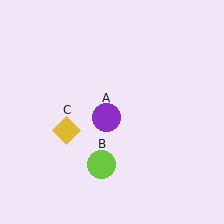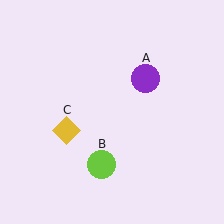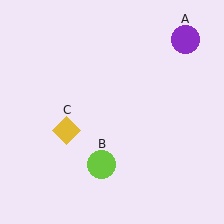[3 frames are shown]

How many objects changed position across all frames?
1 object changed position: purple circle (object A).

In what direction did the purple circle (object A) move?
The purple circle (object A) moved up and to the right.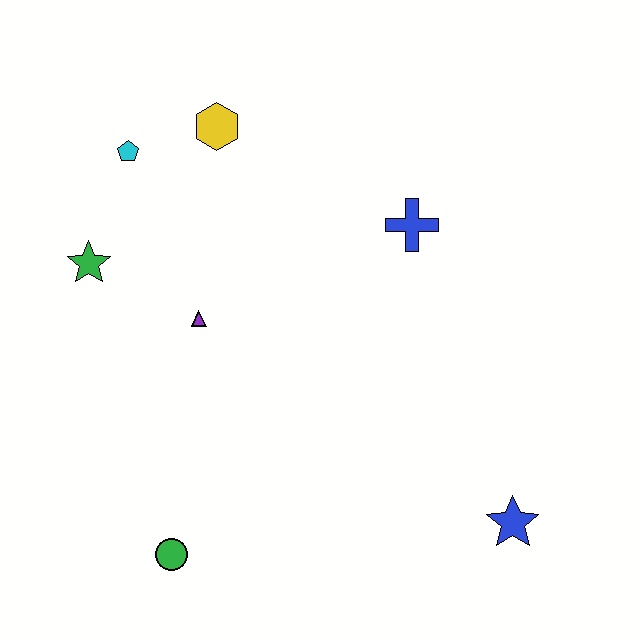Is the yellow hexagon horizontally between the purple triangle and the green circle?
No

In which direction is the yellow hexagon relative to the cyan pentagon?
The yellow hexagon is to the right of the cyan pentagon.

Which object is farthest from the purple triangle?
The blue star is farthest from the purple triangle.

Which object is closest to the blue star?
The blue cross is closest to the blue star.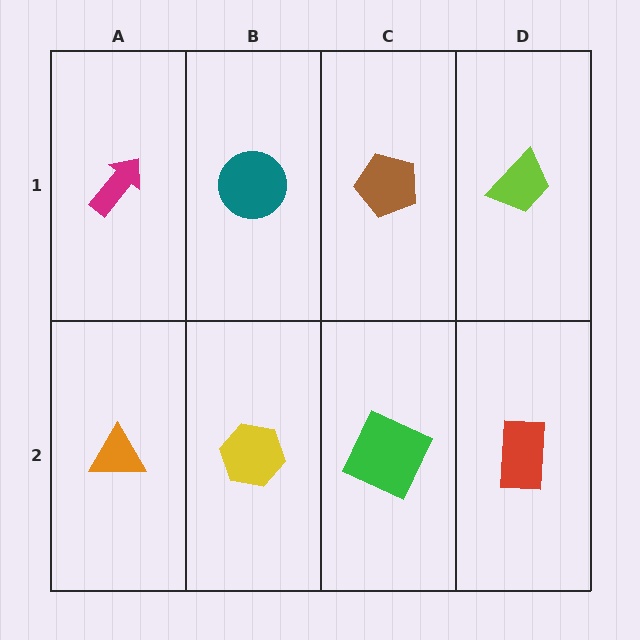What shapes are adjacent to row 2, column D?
A lime trapezoid (row 1, column D), a green square (row 2, column C).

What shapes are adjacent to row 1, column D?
A red rectangle (row 2, column D), a brown pentagon (row 1, column C).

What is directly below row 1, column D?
A red rectangle.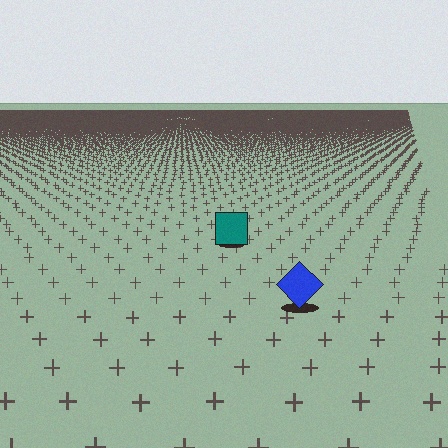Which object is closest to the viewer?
The blue diamond is closest. The texture marks near it are larger and more spread out.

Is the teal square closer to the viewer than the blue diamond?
No. The blue diamond is closer — you can tell from the texture gradient: the ground texture is coarser near it.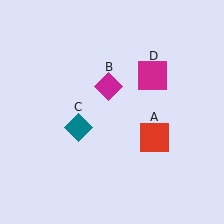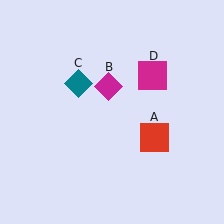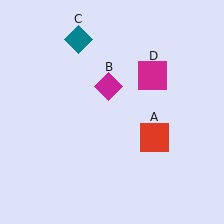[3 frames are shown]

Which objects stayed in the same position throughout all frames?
Red square (object A) and magenta diamond (object B) and magenta square (object D) remained stationary.